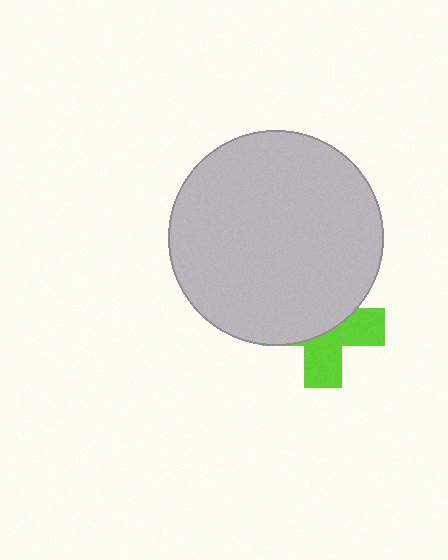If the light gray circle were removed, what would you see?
You would see the complete lime cross.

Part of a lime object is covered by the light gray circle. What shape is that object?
It is a cross.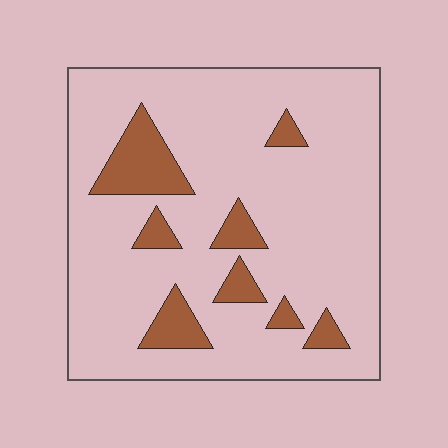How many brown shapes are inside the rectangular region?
8.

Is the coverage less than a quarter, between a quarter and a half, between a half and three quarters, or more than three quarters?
Less than a quarter.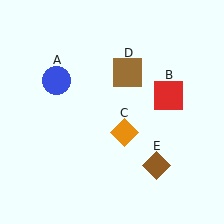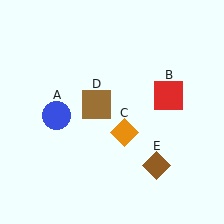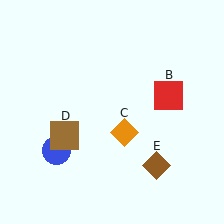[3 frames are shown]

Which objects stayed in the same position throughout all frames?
Red square (object B) and orange diamond (object C) and brown diamond (object E) remained stationary.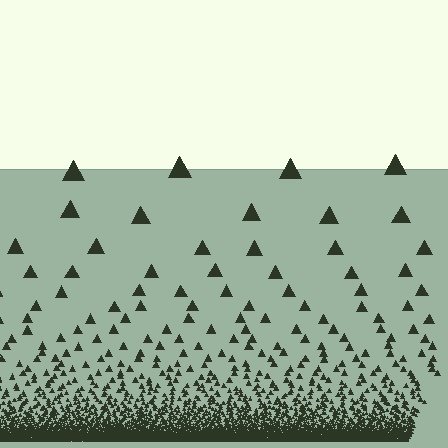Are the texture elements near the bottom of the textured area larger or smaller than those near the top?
Smaller. The gradient is inverted — elements near the bottom are smaller and denser.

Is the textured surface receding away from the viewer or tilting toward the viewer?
The surface appears to tilt toward the viewer. Texture elements get larger and sparser toward the top.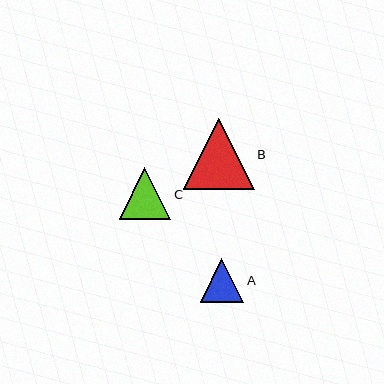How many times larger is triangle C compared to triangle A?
Triangle C is approximately 1.2 times the size of triangle A.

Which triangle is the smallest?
Triangle A is the smallest with a size of approximately 44 pixels.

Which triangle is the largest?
Triangle B is the largest with a size of approximately 71 pixels.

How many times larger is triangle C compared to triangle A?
Triangle C is approximately 1.2 times the size of triangle A.